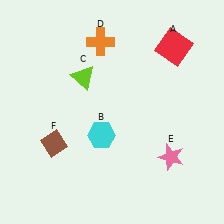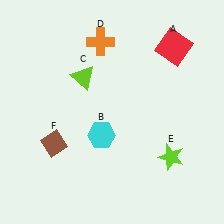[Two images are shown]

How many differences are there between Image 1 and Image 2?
There is 1 difference between the two images.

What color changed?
The star (E) changed from pink in Image 1 to lime in Image 2.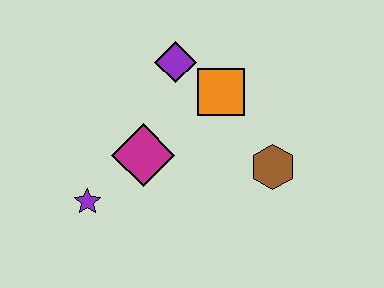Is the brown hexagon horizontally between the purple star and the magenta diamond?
No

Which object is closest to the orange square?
The purple diamond is closest to the orange square.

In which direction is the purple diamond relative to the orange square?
The purple diamond is to the left of the orange square.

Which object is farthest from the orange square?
The purple star is farthest from the orange square.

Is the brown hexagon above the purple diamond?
No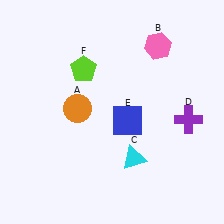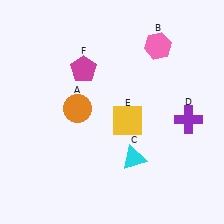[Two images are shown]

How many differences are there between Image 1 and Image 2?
There are 2 differences between the two images.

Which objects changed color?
E changed from blue to yellow. F changed from lime to magenta.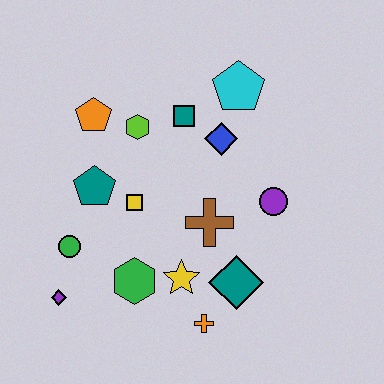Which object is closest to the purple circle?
The brown cross is closest to the purple circle.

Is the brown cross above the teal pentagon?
No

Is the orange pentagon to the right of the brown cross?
No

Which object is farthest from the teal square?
The purple diamond is farthest from the teal square.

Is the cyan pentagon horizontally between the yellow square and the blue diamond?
No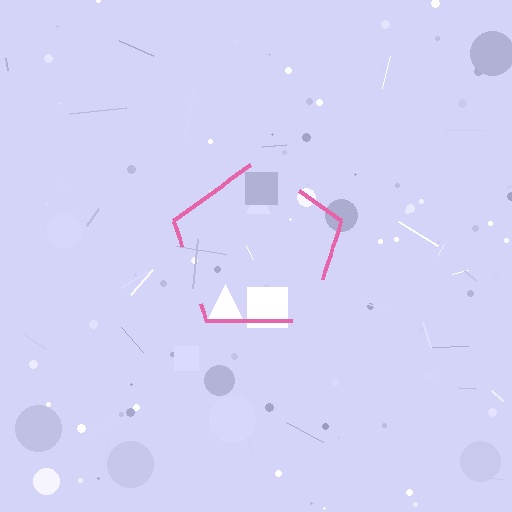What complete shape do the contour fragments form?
The contour fragments form a pentagon.